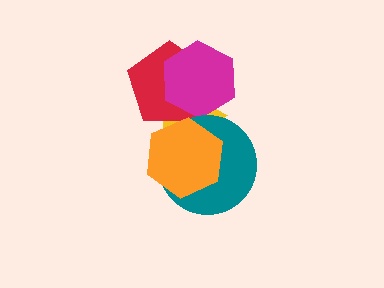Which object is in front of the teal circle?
The orange hexagon is in front of the teal circle.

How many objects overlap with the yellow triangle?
4 objects overlap with the yellow triangle.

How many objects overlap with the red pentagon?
3 objects overlap with the red pentagon.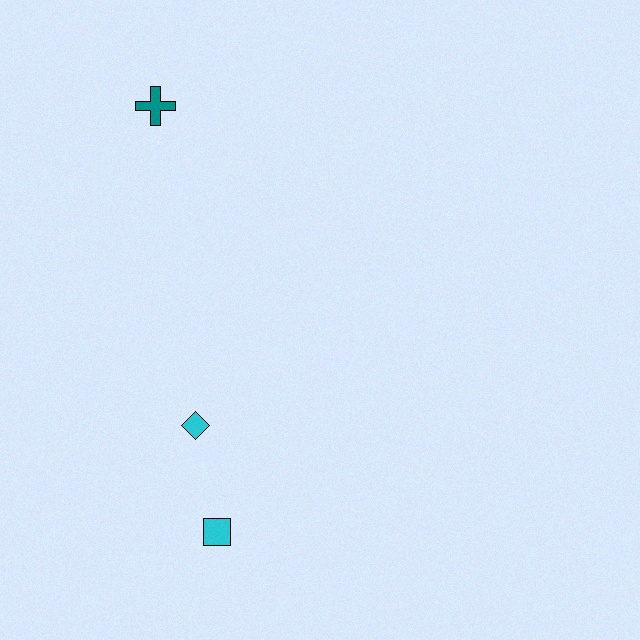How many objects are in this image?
There are 3 objects.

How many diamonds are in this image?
There is 1 diamond.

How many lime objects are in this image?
There are no lime objects.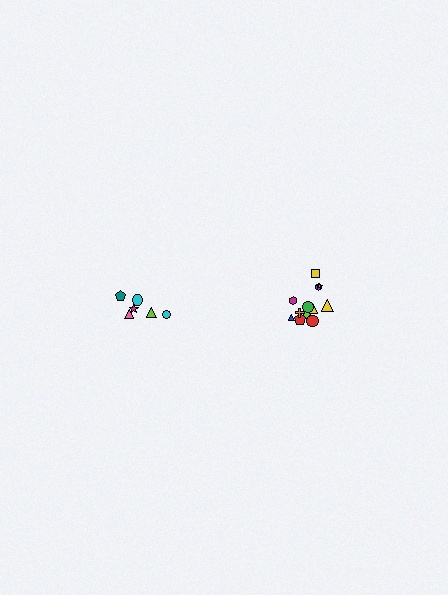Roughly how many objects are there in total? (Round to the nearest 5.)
Roughly 20 objects in total.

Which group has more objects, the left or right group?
The right group.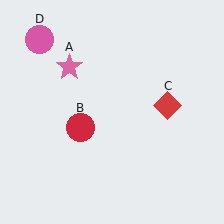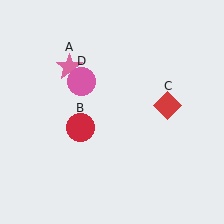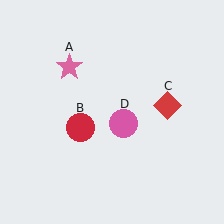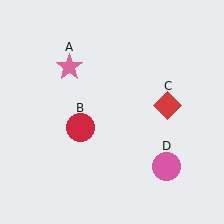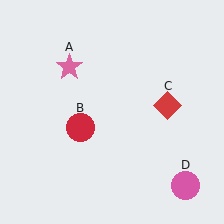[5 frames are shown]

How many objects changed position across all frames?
1 object changed position: pink circle (object D).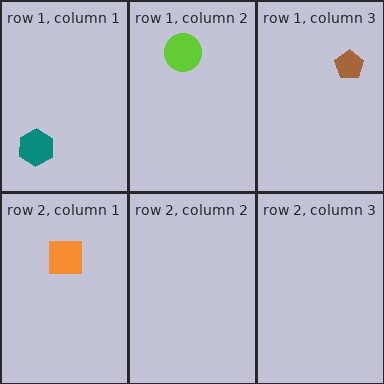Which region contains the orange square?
The row 2, column 1 region.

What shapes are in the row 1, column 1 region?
The teal hexagon.